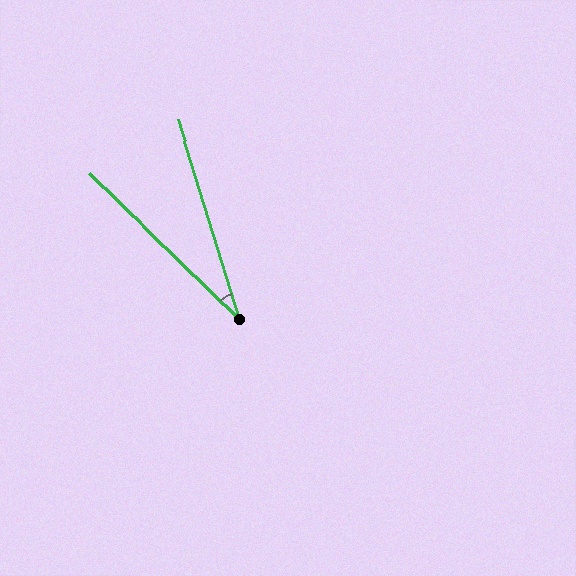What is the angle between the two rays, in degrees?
Approximately 29 degrees.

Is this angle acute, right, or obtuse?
It is acute.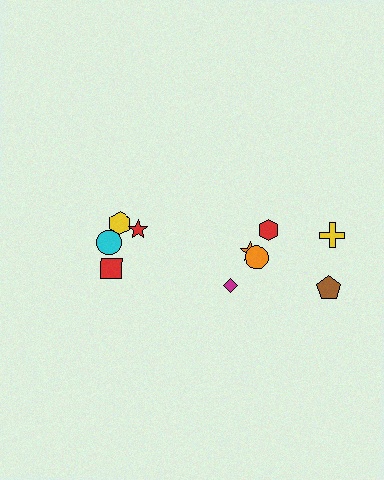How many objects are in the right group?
There are 6 objects.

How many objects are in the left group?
There are 4 objects.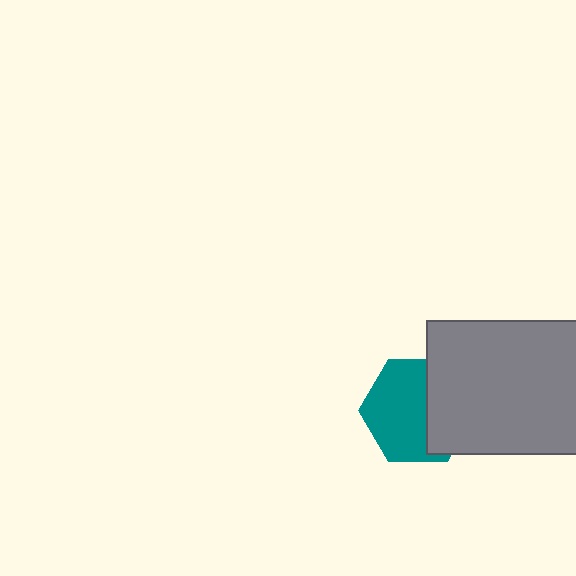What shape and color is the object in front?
The object in front is a gray rectangle.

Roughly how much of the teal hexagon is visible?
About half of it is visible (roughly 60%).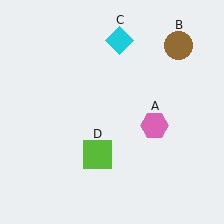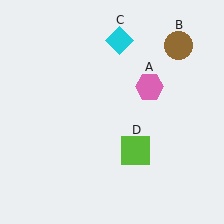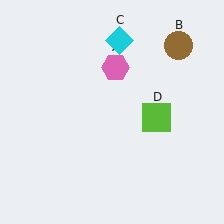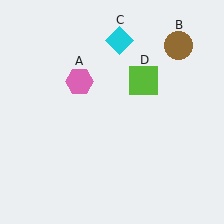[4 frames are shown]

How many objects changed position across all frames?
2 objects changed position: pink hexagon (object A), lime square (object D).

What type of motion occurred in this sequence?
The pink hexagon (object A), lime square (object D) rotated counterclockwise around the center of the scene.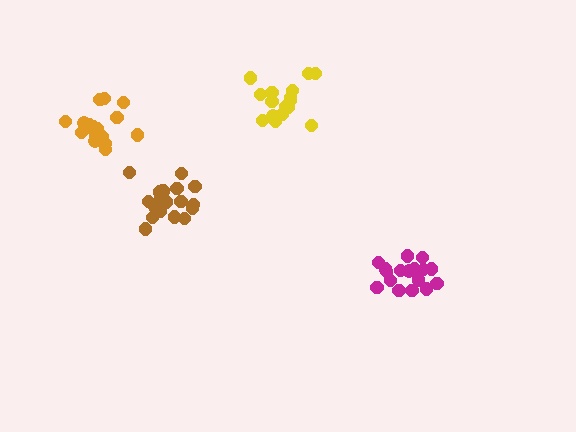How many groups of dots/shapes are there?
There are 4 groups.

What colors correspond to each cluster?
The clusters are colored: brown, yellow, orange, magenta.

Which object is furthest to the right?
The magenta cluster is rightmost.